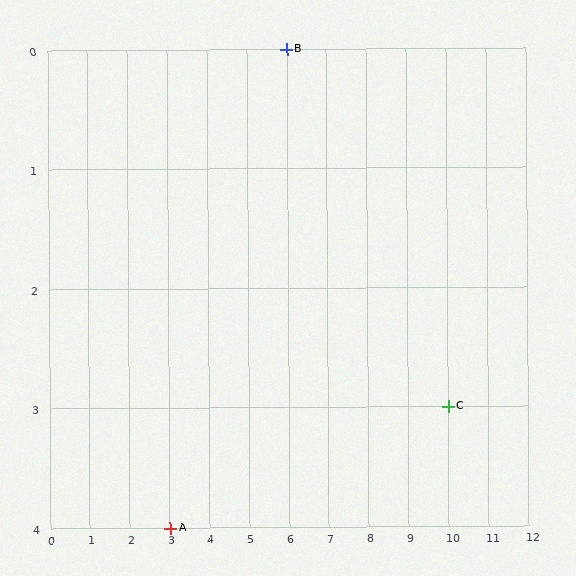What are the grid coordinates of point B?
Point B is at grid coordinates (6, 0).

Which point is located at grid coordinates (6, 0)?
Point B is at (6, 0).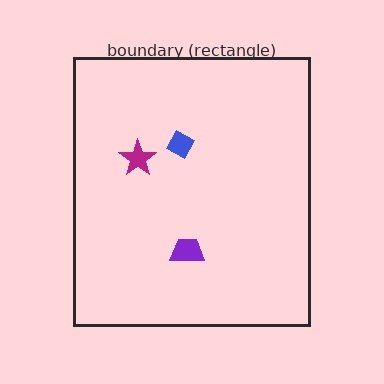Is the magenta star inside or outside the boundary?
Inside.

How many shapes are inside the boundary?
3 inside, 0 outside.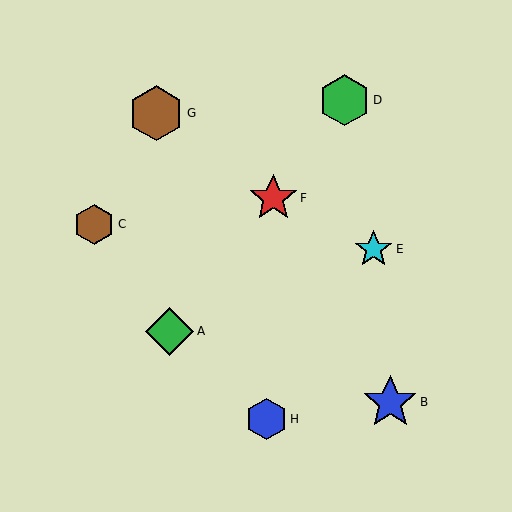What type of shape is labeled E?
Shape E is a cyan star.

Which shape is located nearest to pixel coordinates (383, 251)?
The cyan star (labeled E) at (374, 249) is nearest to that location.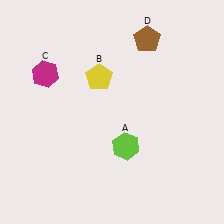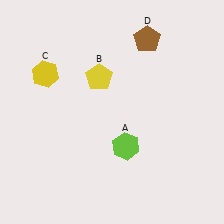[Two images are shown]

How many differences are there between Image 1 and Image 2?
There is 1 difference between the two images.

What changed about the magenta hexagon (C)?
In Image 1, C is magenta. In Image 2, it changed to yellow.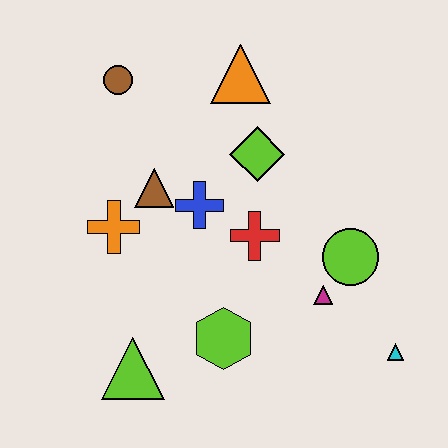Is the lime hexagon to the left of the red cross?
Yes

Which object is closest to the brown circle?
The brown triangle is closest to the brown circle.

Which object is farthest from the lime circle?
The brown circle is farthest from the lime circle.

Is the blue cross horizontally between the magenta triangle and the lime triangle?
Yes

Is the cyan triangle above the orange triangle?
No